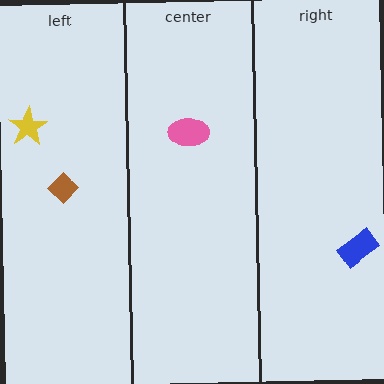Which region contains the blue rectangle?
The right region.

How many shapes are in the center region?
1.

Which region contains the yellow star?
The left region.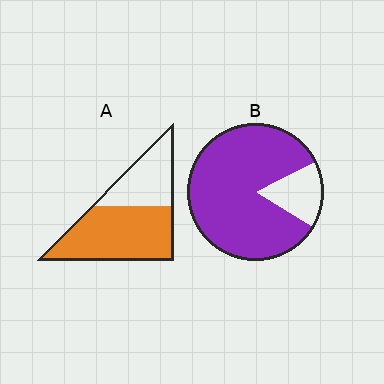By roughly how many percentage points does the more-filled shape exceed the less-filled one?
By roughly 20 percentage points (B over A).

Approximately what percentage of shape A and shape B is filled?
A is approximately 65% and B is approximately 85%.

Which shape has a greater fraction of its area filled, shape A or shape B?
Shape B.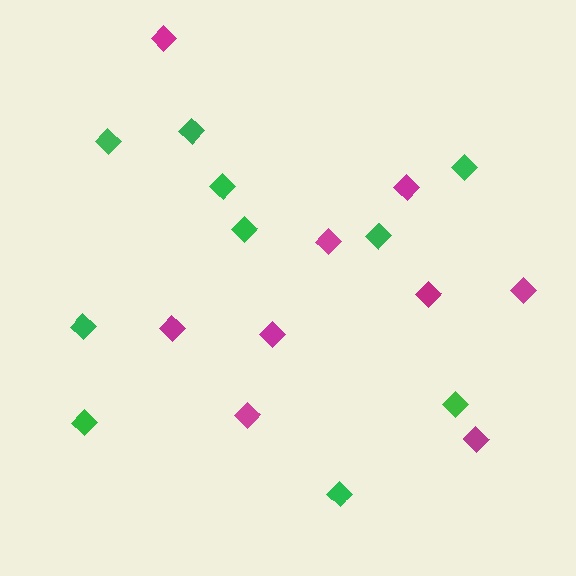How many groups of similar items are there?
There are 2 groups: one group of green diamonds (10) and one group of magenta diamonds (9).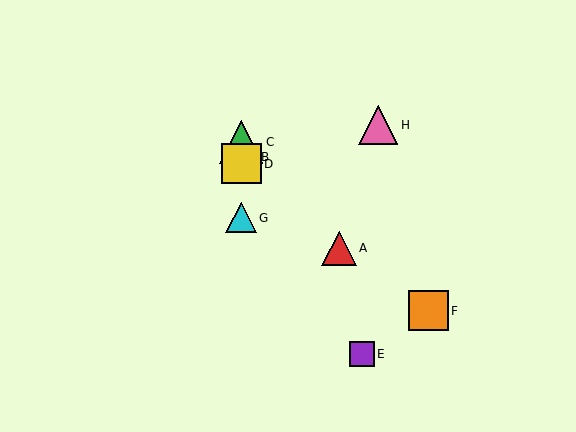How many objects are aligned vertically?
4 objects (B, C, D, G) are aligned vertically.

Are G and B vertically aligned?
Yes, both are at x≈241.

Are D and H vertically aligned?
No, D is at x≈241 and H is at x≈378.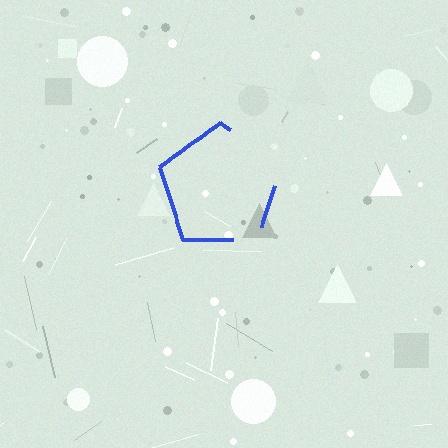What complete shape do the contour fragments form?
The contour fragments form a pentagon.